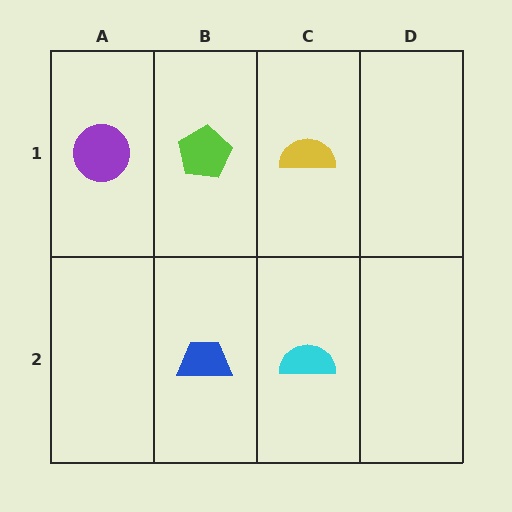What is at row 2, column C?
A cyan semicircle.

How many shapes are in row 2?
2 shapes.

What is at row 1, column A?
A purple circle.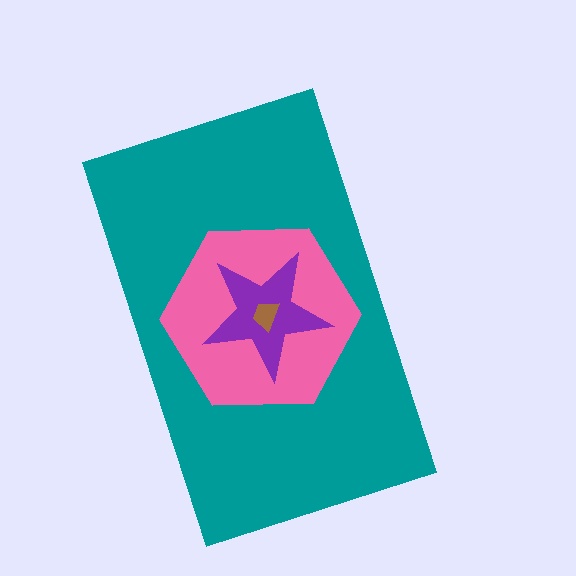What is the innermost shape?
The brown trapezoid.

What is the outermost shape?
The teal rectangle.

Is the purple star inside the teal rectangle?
Yes.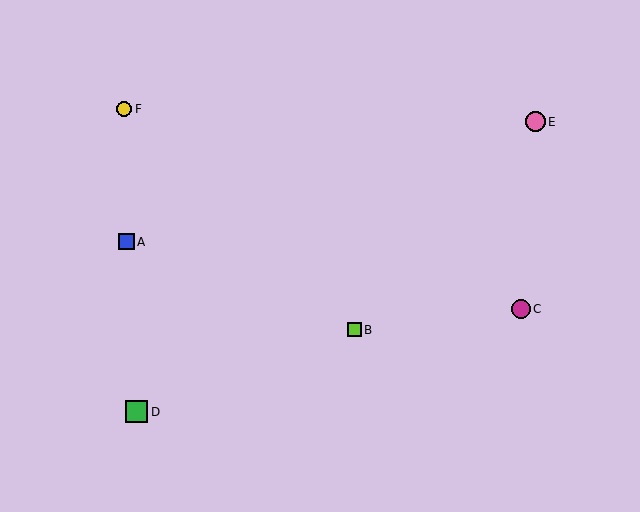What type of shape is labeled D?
Shape D is a green square.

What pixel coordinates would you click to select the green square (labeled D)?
Click at (137, 412) to select the green square D.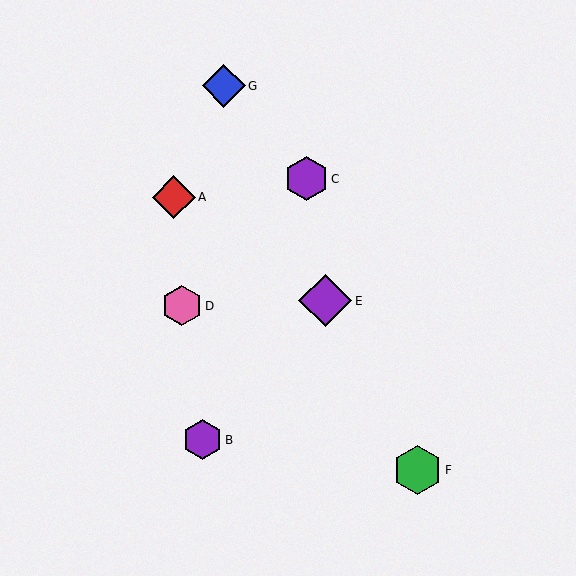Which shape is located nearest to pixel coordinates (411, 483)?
The green hexagon (labeled F) at (417, 470) is nearest to that location.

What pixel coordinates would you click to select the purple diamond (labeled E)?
Click at (325, 301) to select the purple diamond E.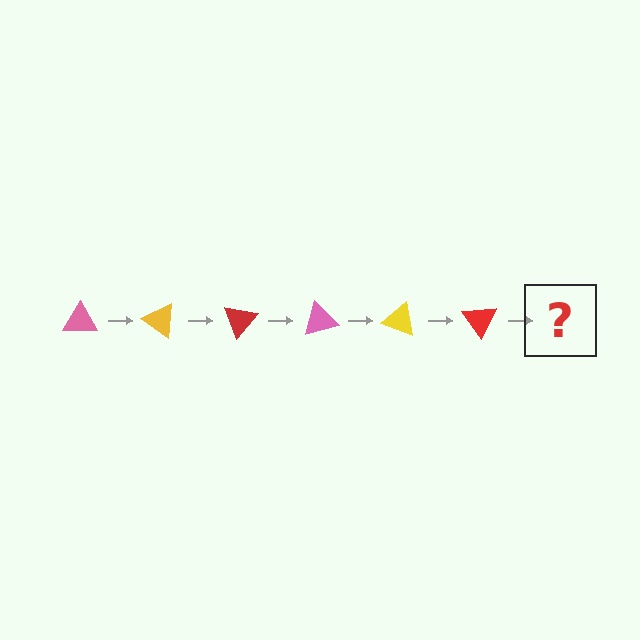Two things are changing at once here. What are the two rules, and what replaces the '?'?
The two rules are that it rotates 35 degrees each step and the color cycles through pink, yellow, and red. The '?' should be a pink triangle, rotated 210 degrees from the start.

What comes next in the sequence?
The next element should be a pink triangle, rotated 210 degrees from the start.